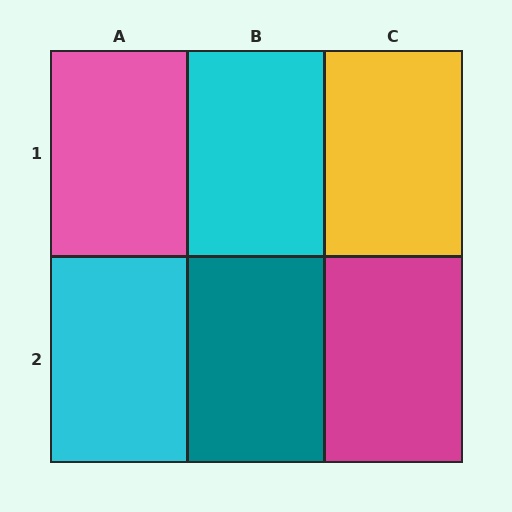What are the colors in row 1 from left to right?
Pink, cyan, yellow.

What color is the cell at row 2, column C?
Magenta.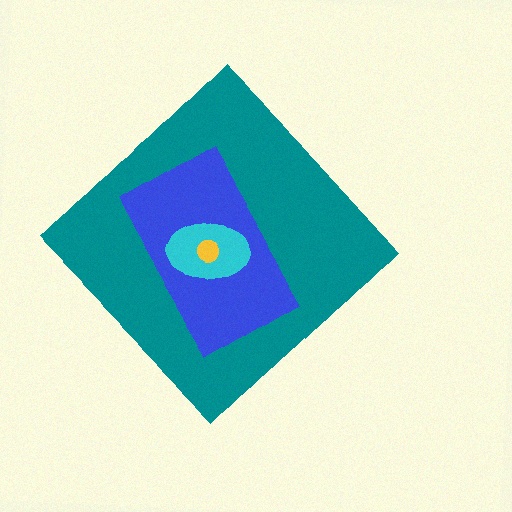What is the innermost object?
The yellow circle.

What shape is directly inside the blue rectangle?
The cyan ellipse.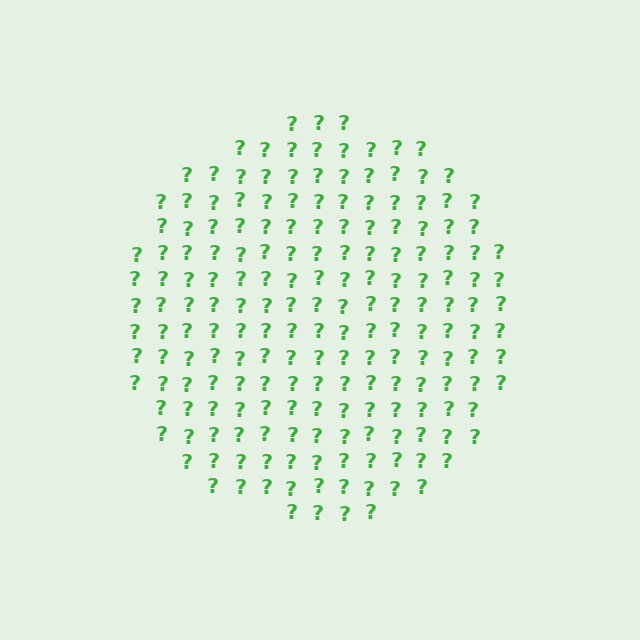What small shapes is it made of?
It is made of small question marks.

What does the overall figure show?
The overall figure shows a circle.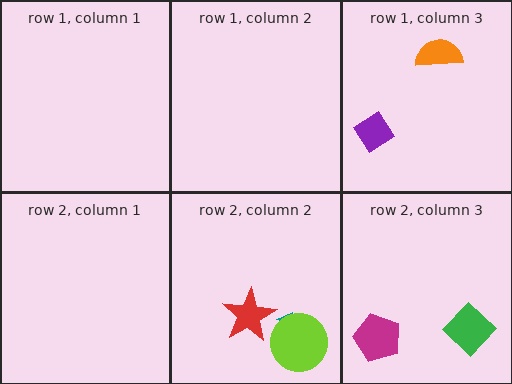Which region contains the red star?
The row 2, column 2 region.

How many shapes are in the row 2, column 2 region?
3.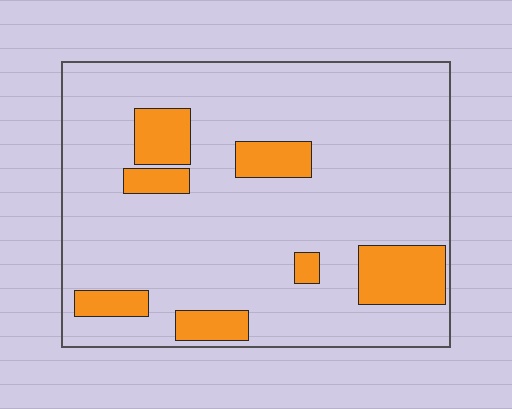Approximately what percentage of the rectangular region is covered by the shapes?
Approximately 15%.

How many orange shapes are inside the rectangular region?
7.